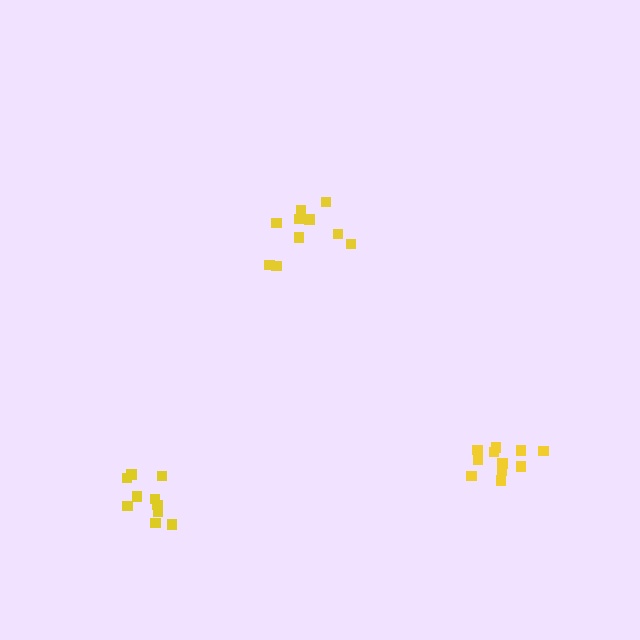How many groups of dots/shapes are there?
There are 3 groups.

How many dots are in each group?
Group 1: 11 dots, Group 2: 10 dots, Group 3: 10 dots (31 total).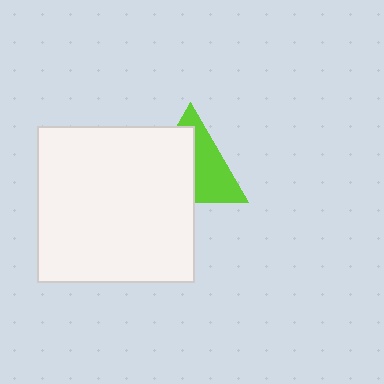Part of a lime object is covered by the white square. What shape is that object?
It is a triangle.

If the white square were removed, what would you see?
You would see the complete lime triangle.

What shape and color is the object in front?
The object in front is a white square.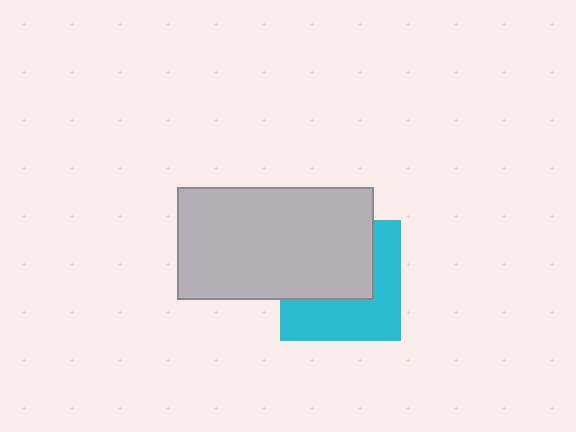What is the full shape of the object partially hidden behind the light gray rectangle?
The partially hidden object is a cyan square.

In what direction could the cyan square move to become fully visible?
The cyan square could move toward the lower-right. That would shift it out from behind the light gray rectangle entirely.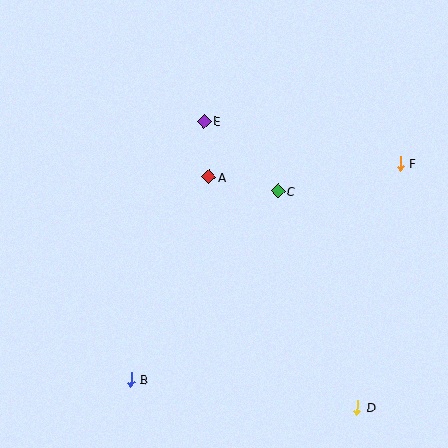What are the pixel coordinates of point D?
Point D is at (357, 408).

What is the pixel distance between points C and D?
The distance between C and D is 231 pixels.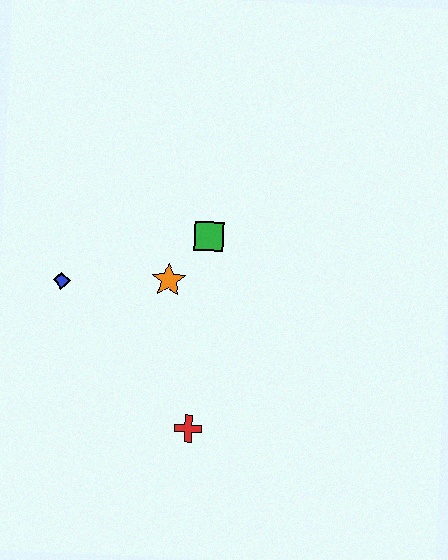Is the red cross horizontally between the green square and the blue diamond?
Yes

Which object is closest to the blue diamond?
The orange star is closest to the blue diamond.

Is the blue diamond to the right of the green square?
No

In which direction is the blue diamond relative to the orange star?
The blue diamond is to the left of the orange star.